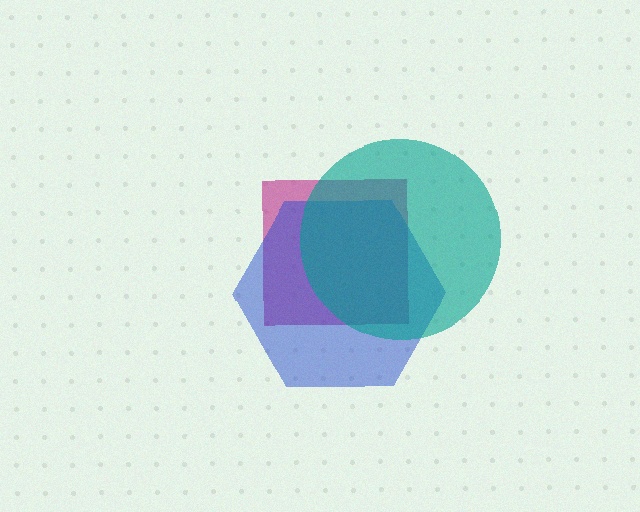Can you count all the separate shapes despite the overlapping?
Yes, there are 3 separate shapes.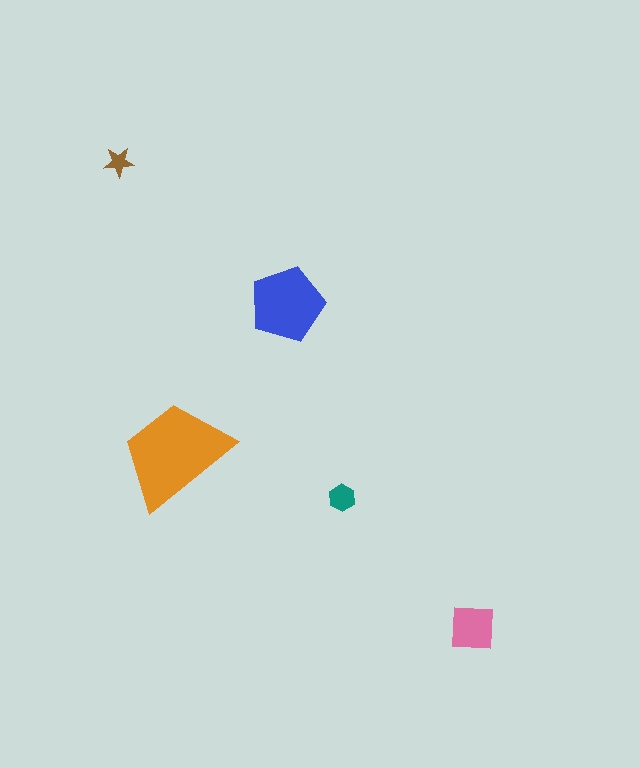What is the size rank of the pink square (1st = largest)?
3rd.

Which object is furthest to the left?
The brown star is leftmost.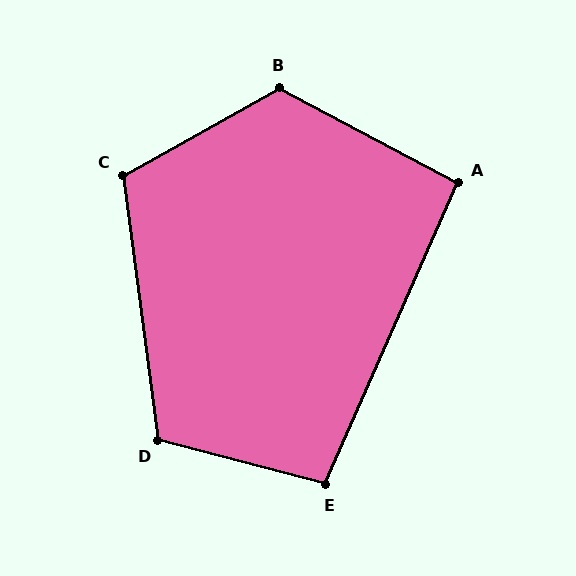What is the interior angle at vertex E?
Approximately 99 degrees (obtuse).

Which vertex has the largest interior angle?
B, at approximately 123 degrees.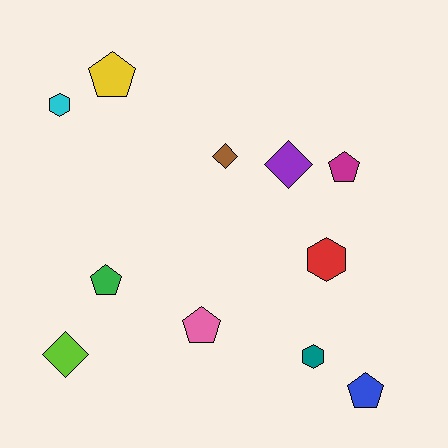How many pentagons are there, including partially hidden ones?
There are 5 pentagons.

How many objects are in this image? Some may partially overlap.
There are 11 objects.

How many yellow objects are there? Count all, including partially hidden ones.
There is 1 yellow object.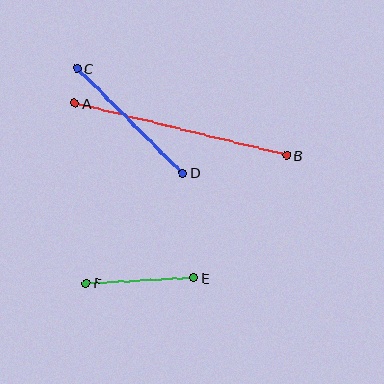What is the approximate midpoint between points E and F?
The midpoint is at approximately (140, 281) pixels.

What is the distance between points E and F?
The distance is approximately 108 pixels.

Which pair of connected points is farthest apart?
Points A and B are farthest apart.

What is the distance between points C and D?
The distance is approximately 149 pixels.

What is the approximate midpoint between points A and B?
The midpoint is at approximately (181, 129) pixels.